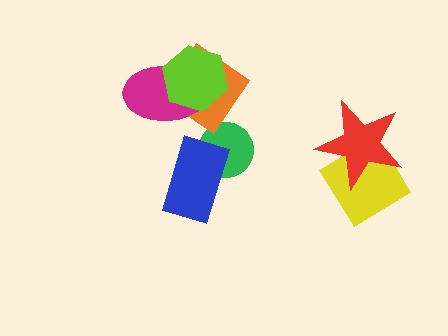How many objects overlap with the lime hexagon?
2 objects overlap with the lime hexagon.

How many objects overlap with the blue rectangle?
1 object overlaps with the blue rectangle.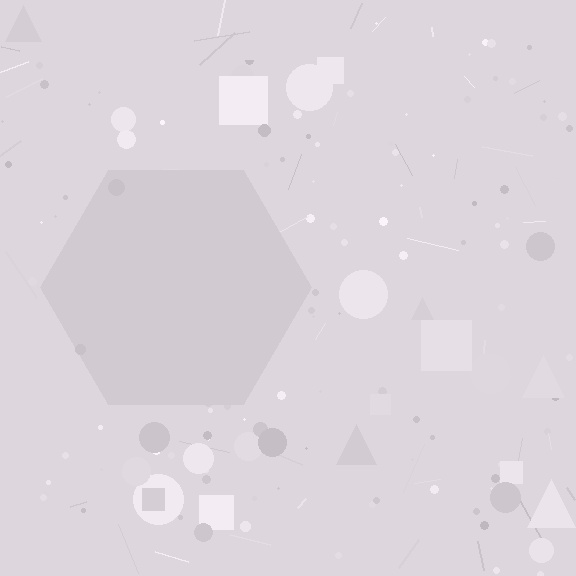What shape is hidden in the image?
A hexagon is hidden in the image.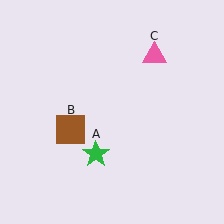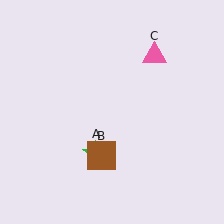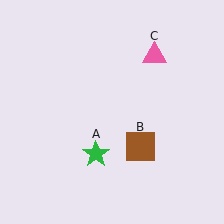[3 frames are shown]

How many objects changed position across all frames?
1 object changed position: brown square (object B).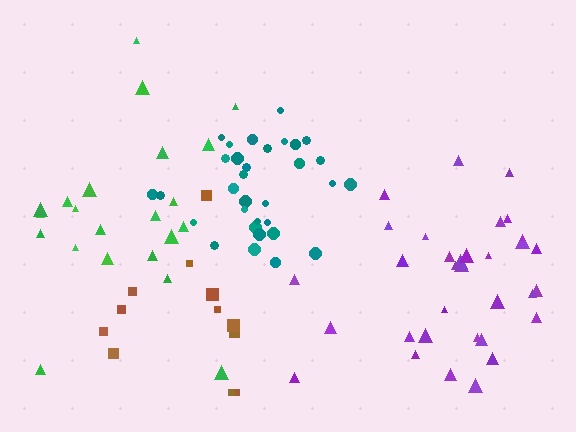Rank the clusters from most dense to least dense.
teal, purple, green, brown.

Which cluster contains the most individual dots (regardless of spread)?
Purple (33).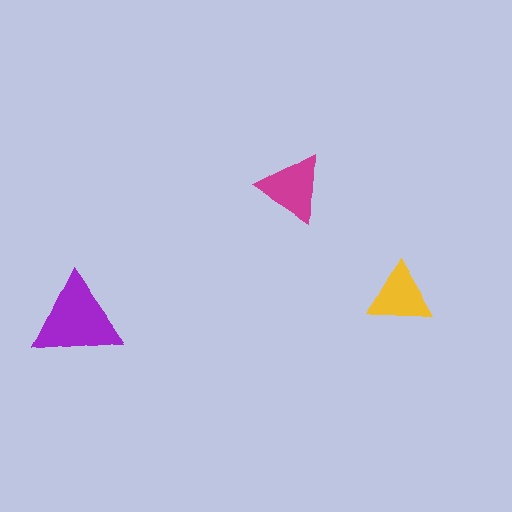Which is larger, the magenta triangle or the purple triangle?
The purple one.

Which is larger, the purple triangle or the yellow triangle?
The purple one.